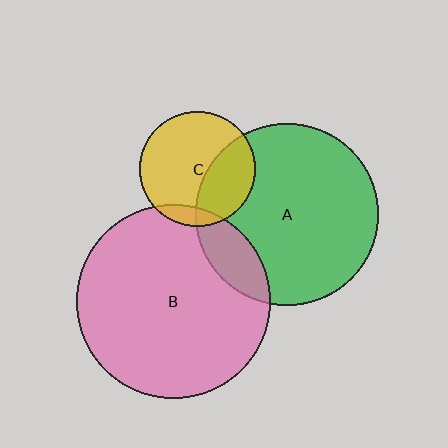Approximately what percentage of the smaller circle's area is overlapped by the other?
Approximately 15%.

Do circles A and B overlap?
Yes.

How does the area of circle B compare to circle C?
Approximately 2.8 times.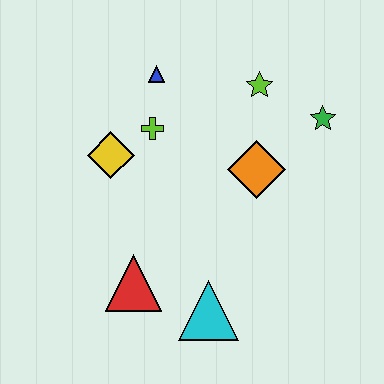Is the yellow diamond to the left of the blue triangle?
Yes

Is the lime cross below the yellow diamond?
No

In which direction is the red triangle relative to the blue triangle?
The red triangle is below the blue triangle.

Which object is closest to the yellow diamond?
The lime cross is closest to the yellow diamond.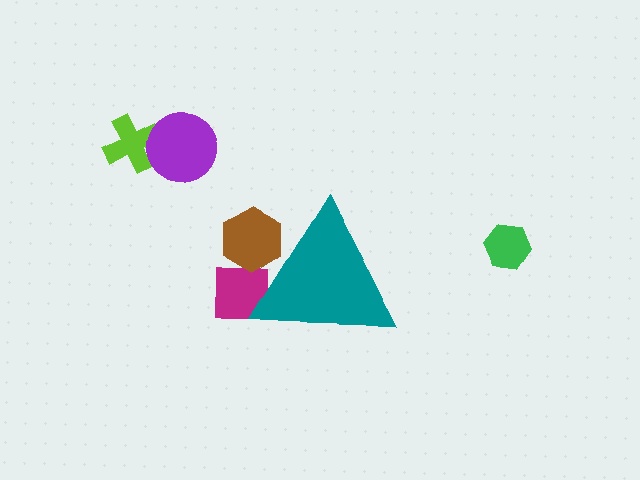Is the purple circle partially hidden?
No, the purple circle is fully visible.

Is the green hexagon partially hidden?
No, the green hexagon is fully visible.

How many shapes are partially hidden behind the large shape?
2 shapes are partially hidden.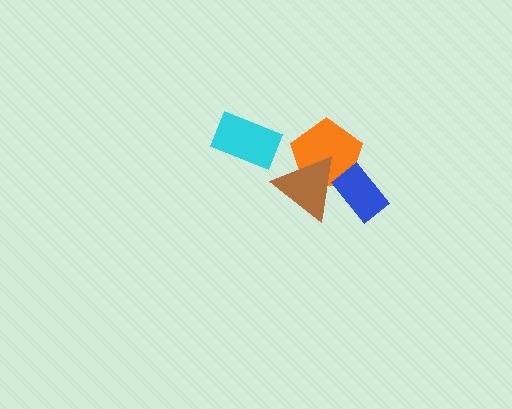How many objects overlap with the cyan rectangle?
0 objects overlap with the cyan rectangle.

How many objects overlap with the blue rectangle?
2 objects overlap with the blue rectangle.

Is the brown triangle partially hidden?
Yes, it is partially covered by another shape.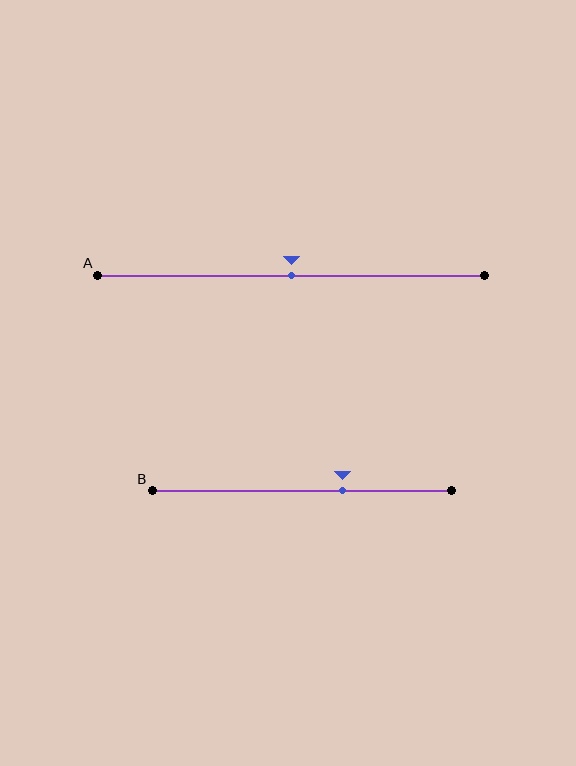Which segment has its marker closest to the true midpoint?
Segment A has its marker closest to the true midpoint.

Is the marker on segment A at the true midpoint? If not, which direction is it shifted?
Yes, the marker on segment A is at the true midpoint.